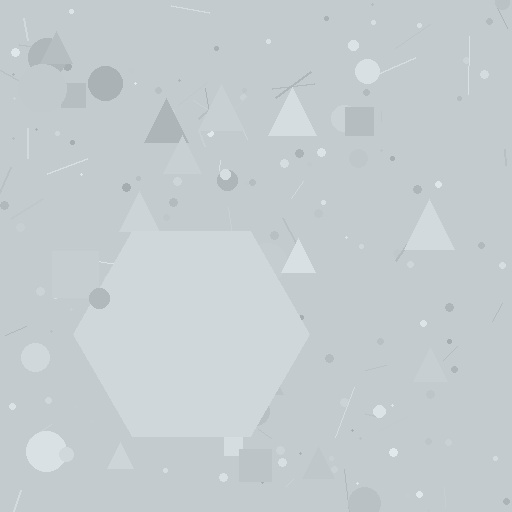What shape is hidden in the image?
A hexagon is hidden in the image.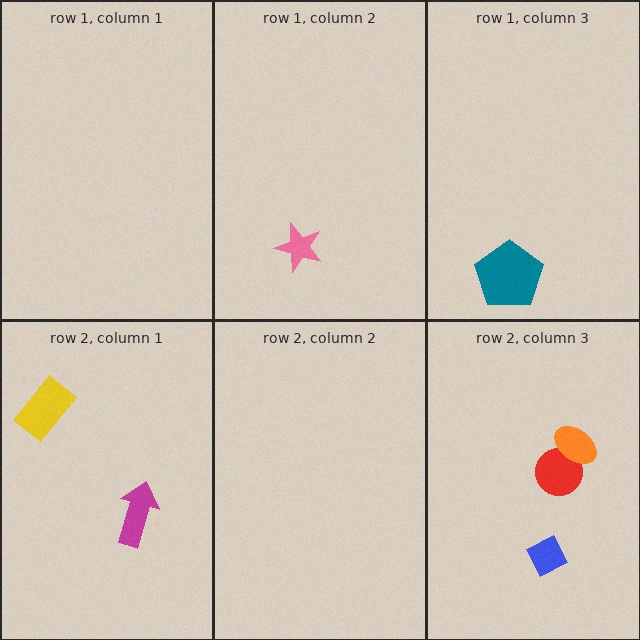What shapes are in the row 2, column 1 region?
The magenta arrow, the yellow rectangle.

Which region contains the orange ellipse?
The row 2, column 3 region.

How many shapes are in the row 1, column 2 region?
1.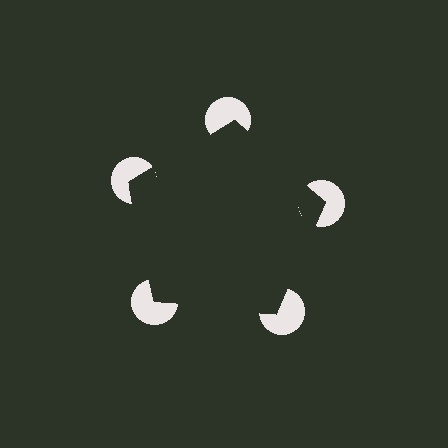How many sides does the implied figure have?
5 sides.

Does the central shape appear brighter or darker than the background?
It typically appears slightly darker than the background, even though no actual brightness change is drawn.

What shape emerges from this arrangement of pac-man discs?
An illusory pentagon — its edges are inferred from the aligned wedge cuts in the pac-man discs, not physically drawn.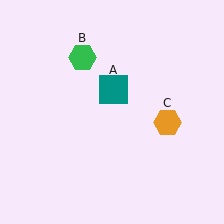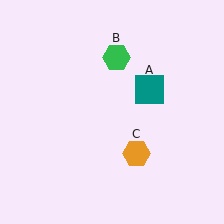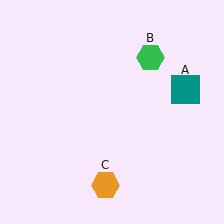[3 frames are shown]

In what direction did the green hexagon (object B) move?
The green hexagon (object B) moved right.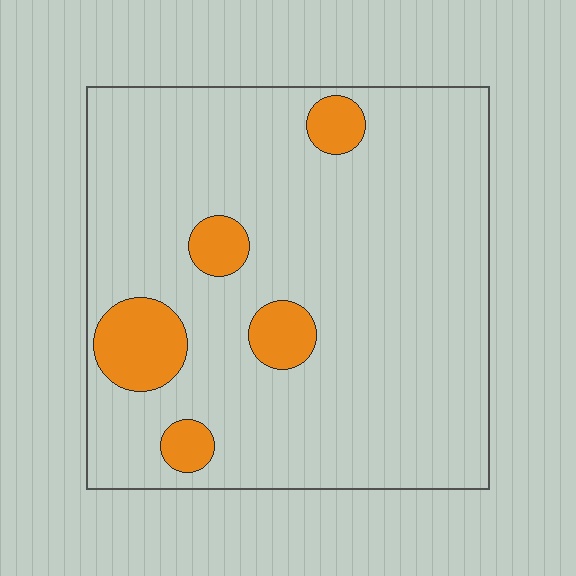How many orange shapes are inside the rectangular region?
5.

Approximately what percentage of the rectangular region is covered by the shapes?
Approximately 10%.